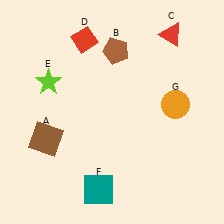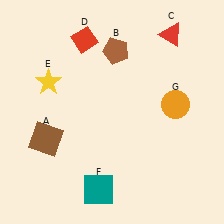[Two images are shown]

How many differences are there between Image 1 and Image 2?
There is 1 difference between the two images.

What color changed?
The star (E) changed from lime in Image 1 to yellow in Image 2.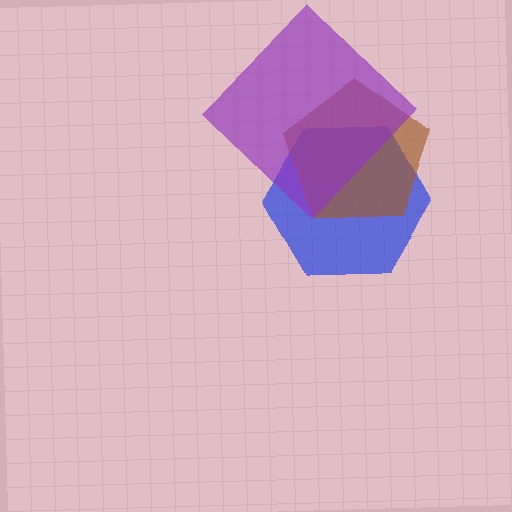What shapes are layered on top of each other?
The layered shapes are: a blue hexagon, a brown pentagon, a purple diamond.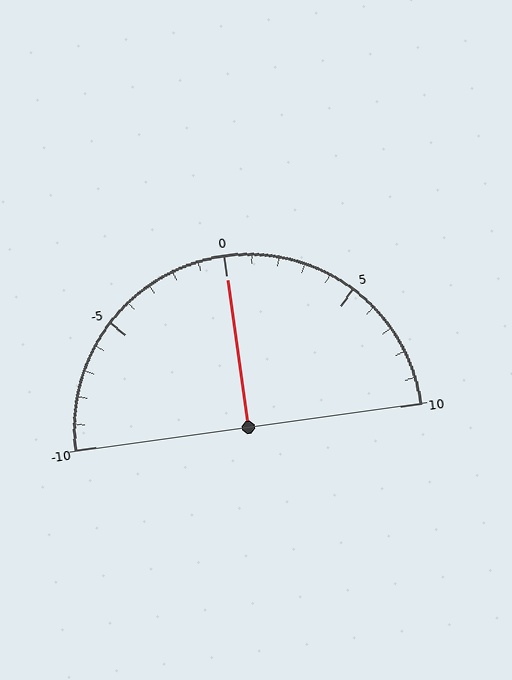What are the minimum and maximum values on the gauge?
The gauge ranges from -10 to 10.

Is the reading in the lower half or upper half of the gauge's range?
The reading is in the upper half of the range (-10 to 10).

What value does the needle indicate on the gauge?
The needle indicates approximately 0.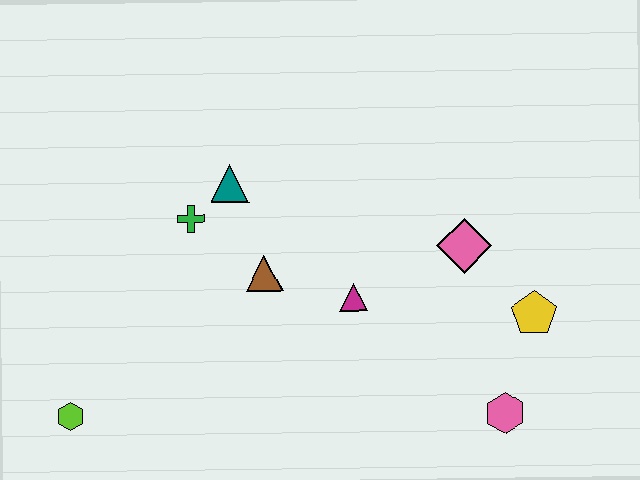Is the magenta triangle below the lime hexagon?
No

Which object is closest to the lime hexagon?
The green cross is closest to the lime hexagon.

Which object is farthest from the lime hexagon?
The yellow pentagon is farthest from the lime hexagon.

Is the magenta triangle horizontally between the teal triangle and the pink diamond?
Yes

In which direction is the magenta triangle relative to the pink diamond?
The magenta triangle is to the left of the pink diamond.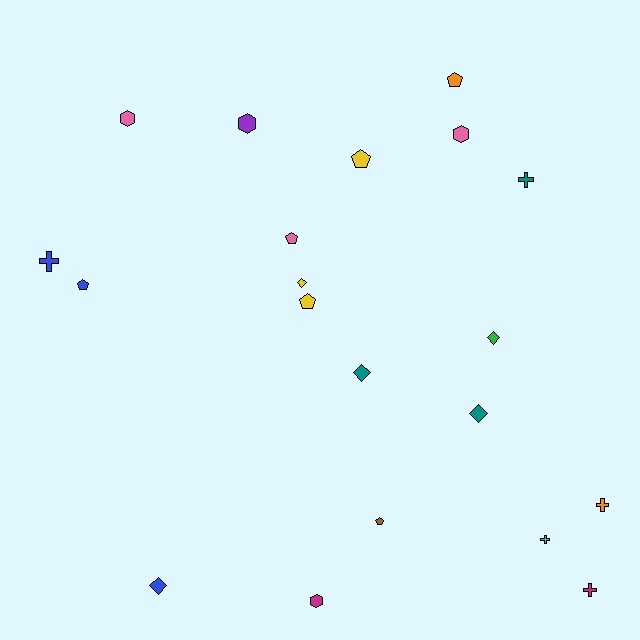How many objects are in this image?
There are 20 objects.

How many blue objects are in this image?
There are 3 blue objects.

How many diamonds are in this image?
There are 5 diamonds.